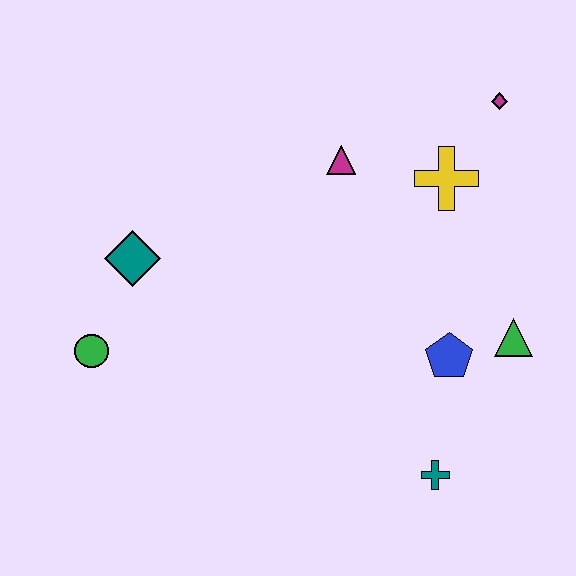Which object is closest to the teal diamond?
The green circle is closest to the teal diamond.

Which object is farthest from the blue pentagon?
The green circle is farthest from the blue pentagon.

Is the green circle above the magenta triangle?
No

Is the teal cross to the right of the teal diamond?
Yes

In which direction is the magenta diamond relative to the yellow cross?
The magenta diamond is above the yellow cross.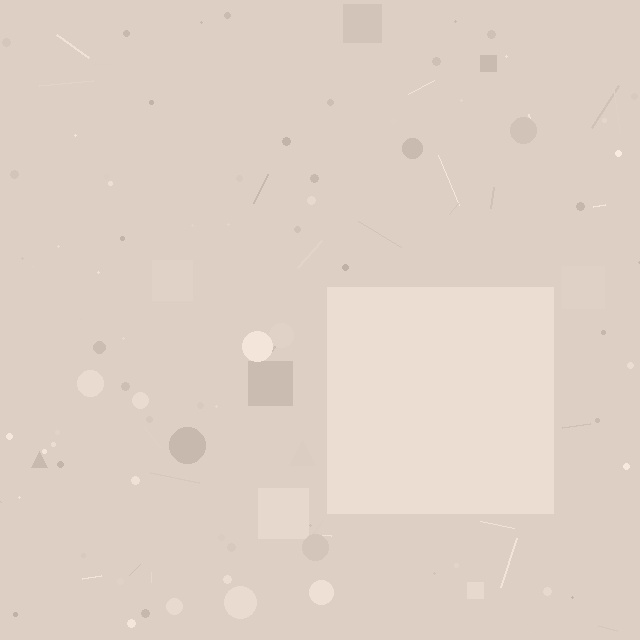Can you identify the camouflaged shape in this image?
The camouflaged shape is a square.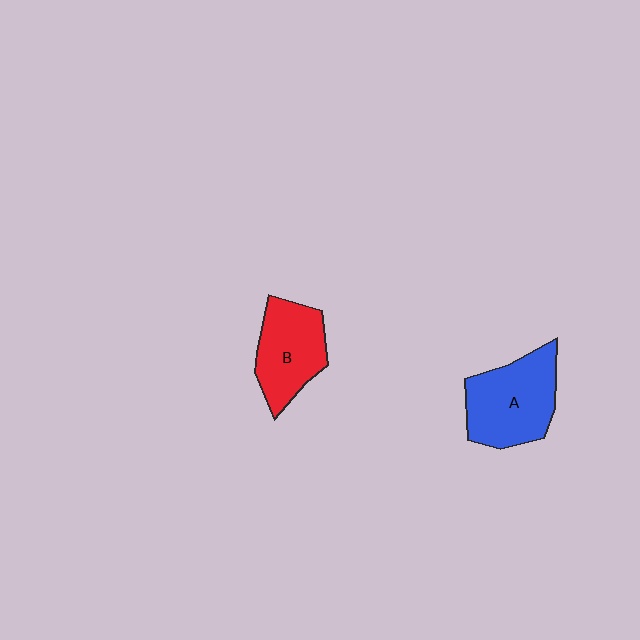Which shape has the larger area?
Shape A (blue).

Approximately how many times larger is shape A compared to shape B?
Approximately 1.2 times.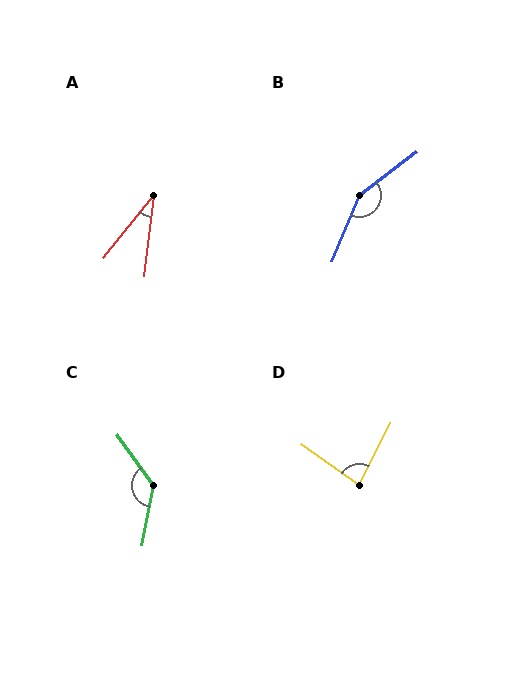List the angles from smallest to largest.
A (32°), D (82°), C (133°), B (150°).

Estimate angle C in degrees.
Approximately 133 degrees.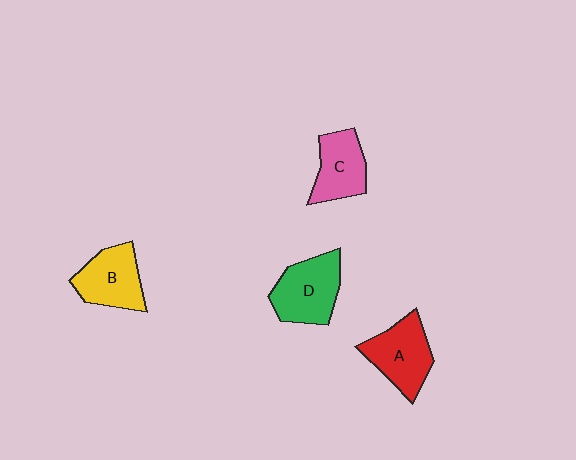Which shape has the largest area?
Shape D (green).